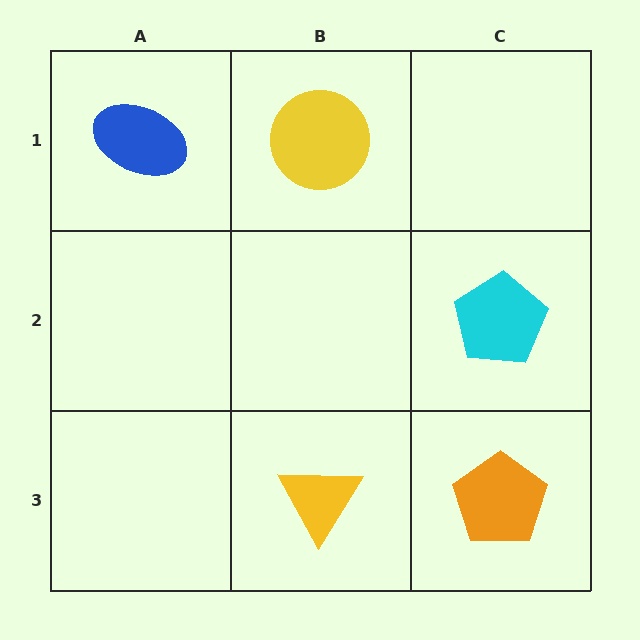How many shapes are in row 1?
2 shapes.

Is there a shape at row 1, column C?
No, that cell is empty.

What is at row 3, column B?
A yellow triangle.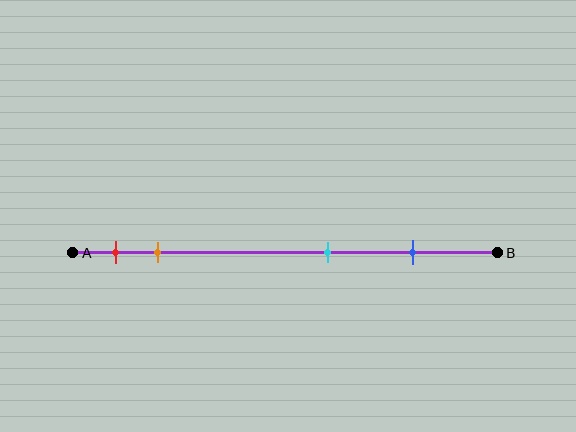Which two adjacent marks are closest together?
The red and orange marks are the closest adjacent pair.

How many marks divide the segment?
There are 4 marks dividing the segment.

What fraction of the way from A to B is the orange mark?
The orange mark is approximately 20% (0.2) of the way from A to B.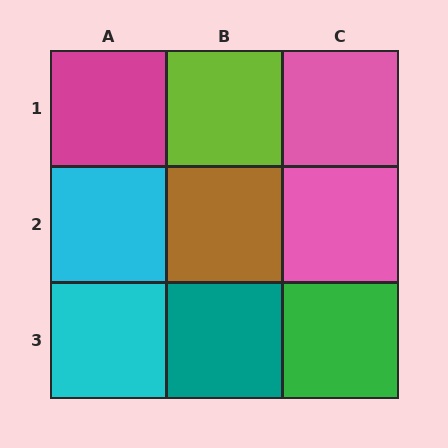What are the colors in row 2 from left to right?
Cyan, brown, pink.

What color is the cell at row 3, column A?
Cyan.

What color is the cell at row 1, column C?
Pink.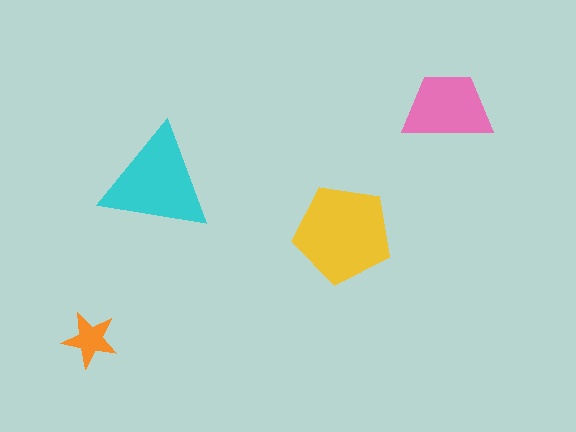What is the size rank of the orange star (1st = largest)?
4th.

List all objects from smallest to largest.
The orange star, the pink trapezoid, the cyan triangle, the yellow pentagon.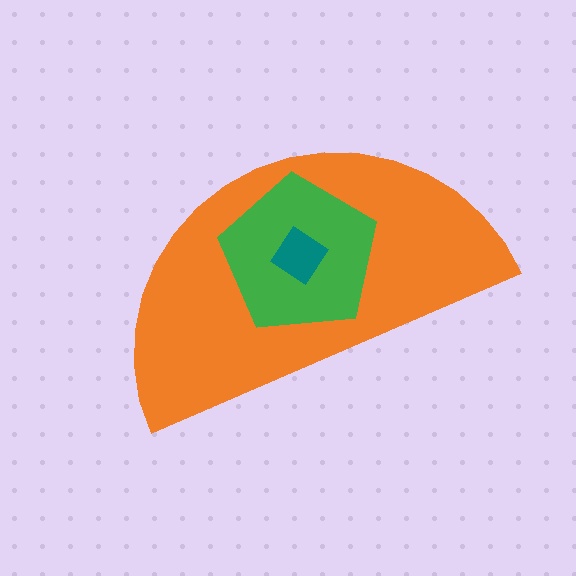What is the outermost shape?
The orange semicircle.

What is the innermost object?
The teal diamond.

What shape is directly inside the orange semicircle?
The green pentagon.